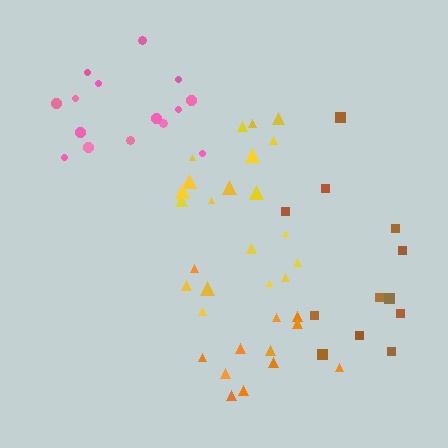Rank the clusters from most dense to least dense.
yellow, orange, pink, brown.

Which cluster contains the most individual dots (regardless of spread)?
Yellow (20).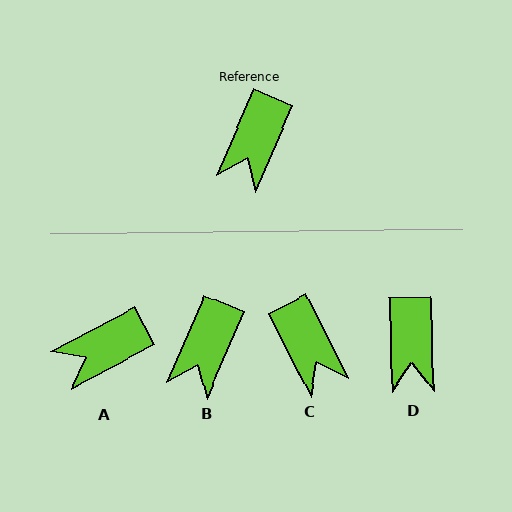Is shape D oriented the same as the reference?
No, it is off by about 25 degrees.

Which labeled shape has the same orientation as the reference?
B.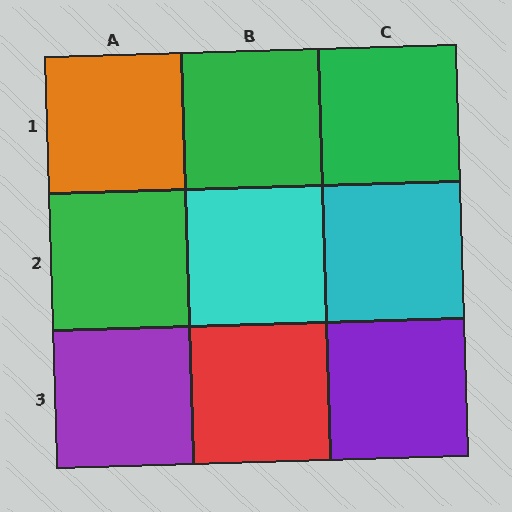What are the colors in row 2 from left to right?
Green, cyan, cyan.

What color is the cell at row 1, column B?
Green.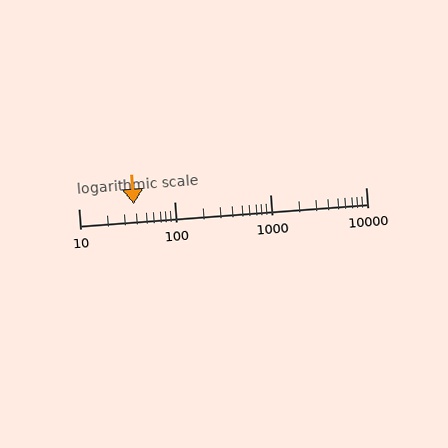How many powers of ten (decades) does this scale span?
The scale spans 3 decades, from 10 to 10000.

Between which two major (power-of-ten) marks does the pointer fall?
The pointer is between 10 and 100.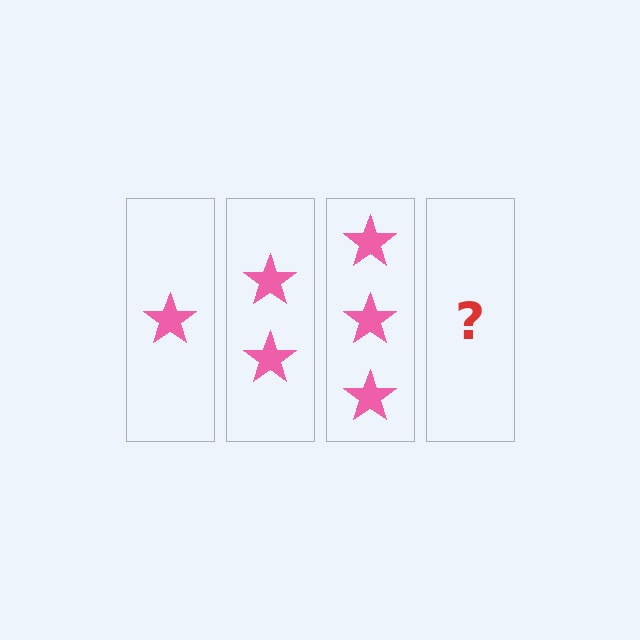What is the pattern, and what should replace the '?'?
The pattern is that each step adds one more star. The '?' should be 4 stars.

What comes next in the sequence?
The next element should be 4 stars.